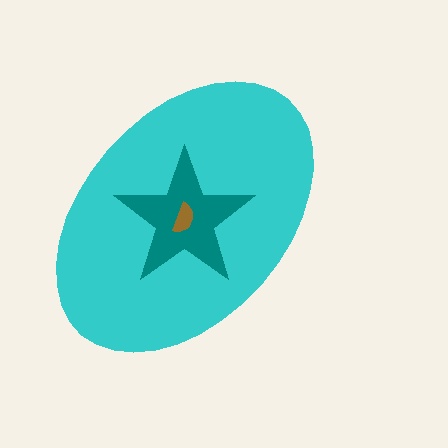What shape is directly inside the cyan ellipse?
The teal star.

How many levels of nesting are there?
3.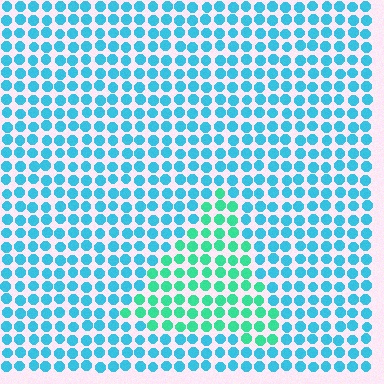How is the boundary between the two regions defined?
The boundary is defined purely by a slight shift in hue (about 37 degrees). Spacing, size, and orientation are identical on both sides.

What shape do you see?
I see a triangle.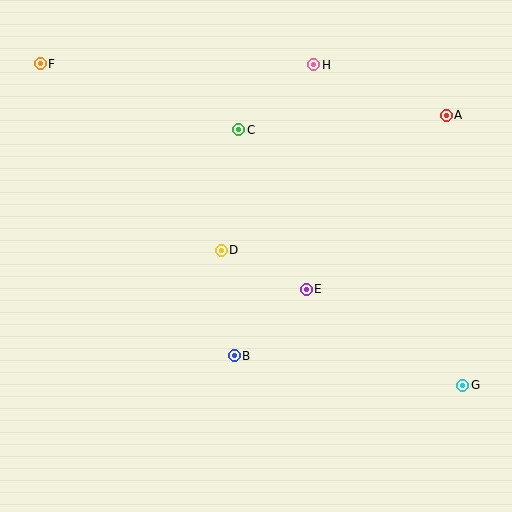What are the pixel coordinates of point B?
Point B is at (234, 356).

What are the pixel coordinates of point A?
Point A is at (446, 115).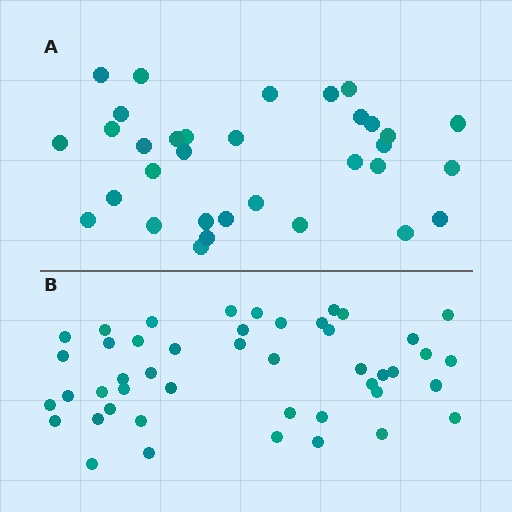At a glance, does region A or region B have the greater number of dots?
Region B (the bottom region) has more dots.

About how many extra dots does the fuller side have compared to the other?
Region B has approximately 15 more dots than region A.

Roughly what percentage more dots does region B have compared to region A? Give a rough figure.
About 40% more.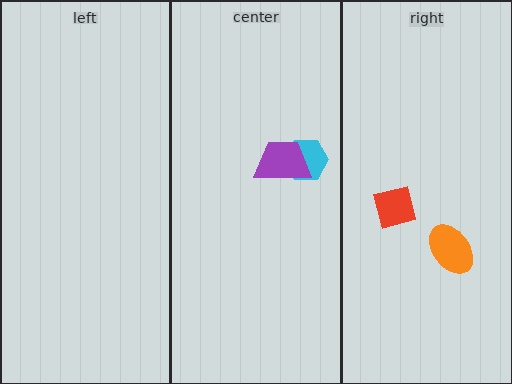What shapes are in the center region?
The cyan hexagon, the purple trapezoid.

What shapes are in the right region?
The orange ellipse, the red square.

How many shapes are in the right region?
2.